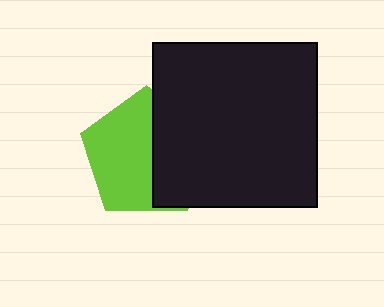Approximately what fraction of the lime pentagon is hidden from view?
Roughly 43% of the lime pentagon is hidden behind the black square.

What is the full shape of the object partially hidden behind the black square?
The partially hidden object is a lime pentagon.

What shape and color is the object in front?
The object in front is a black square.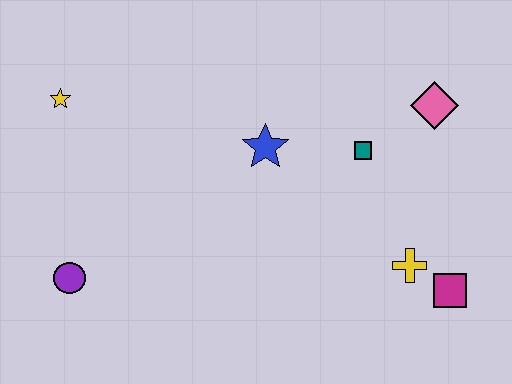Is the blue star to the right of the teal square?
No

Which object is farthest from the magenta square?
The yellow star is farthest from the magenta square.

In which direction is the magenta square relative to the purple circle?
The magenta square is to the right of the purple circle.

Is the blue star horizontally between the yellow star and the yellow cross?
Yes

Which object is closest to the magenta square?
The yellow cross is closest to the magenta square.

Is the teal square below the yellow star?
Yes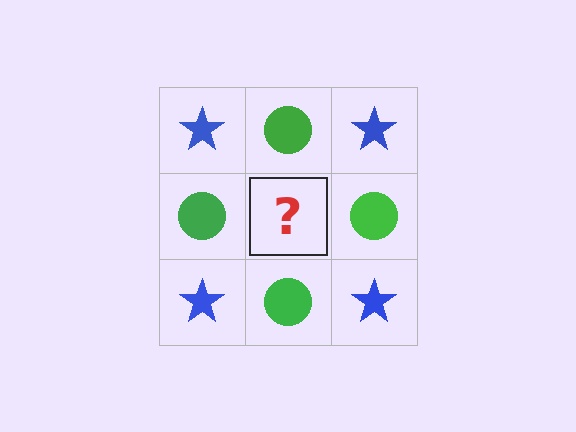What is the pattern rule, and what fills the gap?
The rule is that it alternates blue star and green circle in a checkerboard pattern. The gap should be filled with a blue star.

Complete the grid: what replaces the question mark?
The question mark should be replaced with a blue star.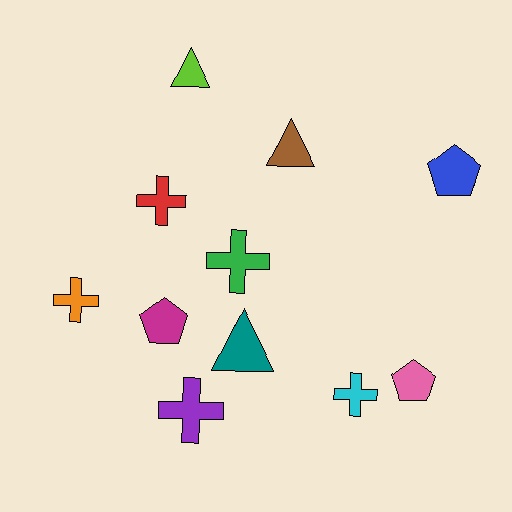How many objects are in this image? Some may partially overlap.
There are 11 objects.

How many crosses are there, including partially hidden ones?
There are 5 crosses.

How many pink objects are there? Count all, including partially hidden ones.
There is 1 pink object.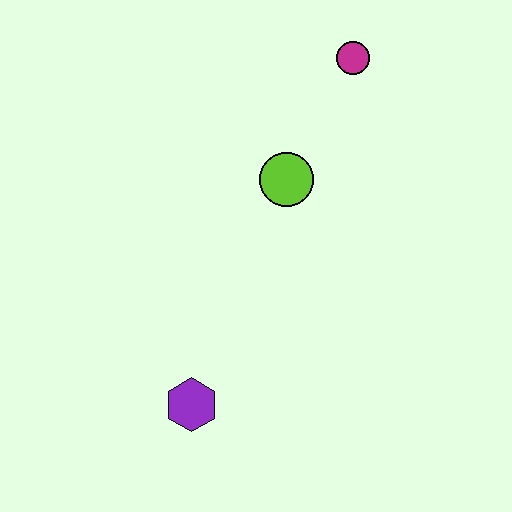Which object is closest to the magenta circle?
The lime circle is closest to the magenta circle.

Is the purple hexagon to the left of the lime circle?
Yes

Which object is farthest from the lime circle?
The purple hexagon is farthest from the lime circle.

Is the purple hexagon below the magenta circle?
Yes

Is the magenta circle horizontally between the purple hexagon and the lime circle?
No